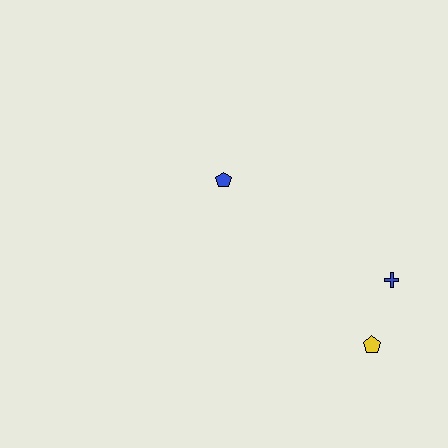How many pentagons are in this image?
There are 2 pentagons.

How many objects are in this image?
There are 3 objects.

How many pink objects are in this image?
There are no pink objects.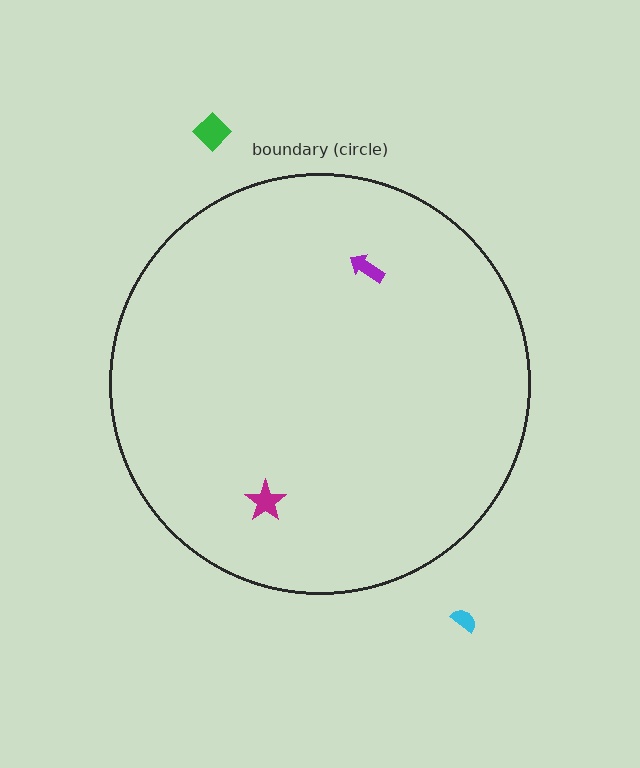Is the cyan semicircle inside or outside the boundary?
Outside.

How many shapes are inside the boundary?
2 inside, 2 outside.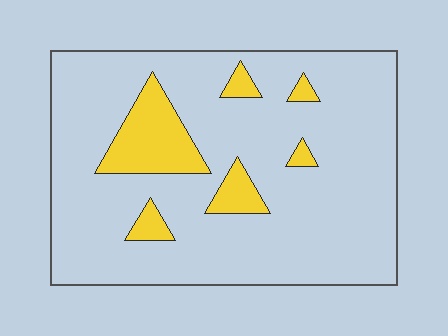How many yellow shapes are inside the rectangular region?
6.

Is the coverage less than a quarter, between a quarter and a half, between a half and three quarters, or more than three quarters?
Less than a quarter.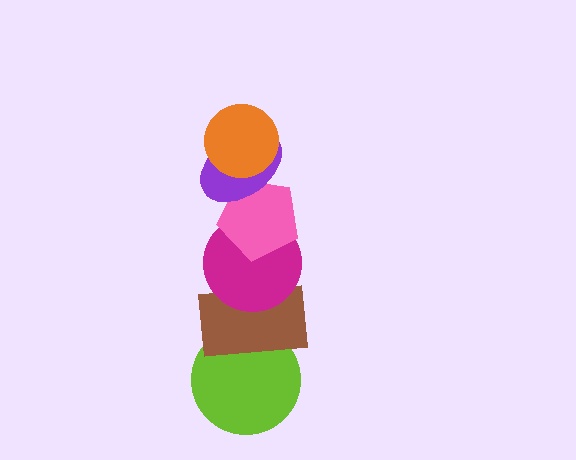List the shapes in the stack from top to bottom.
From top to bottom: the orange circle, the purple ellipse, the pink pentagon, the magenta circle, the brown rectangle, the lime circle.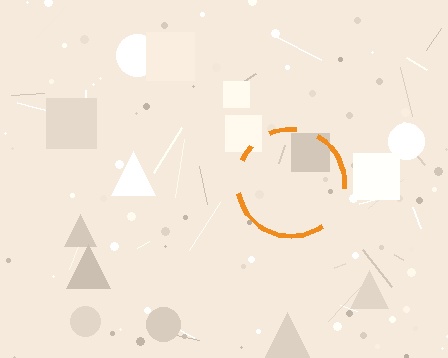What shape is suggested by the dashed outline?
The dashed outline suggests a circle.